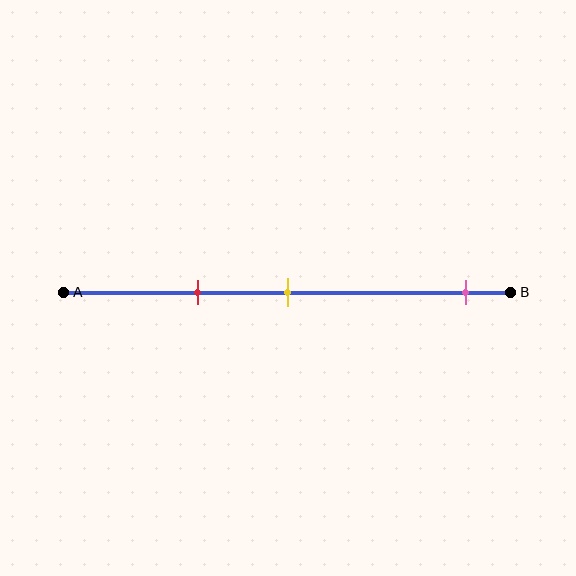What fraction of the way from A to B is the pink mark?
The pink mark is approximately 90% (0.9) of the way from A to B.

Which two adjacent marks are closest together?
The red and yellow marks are the closest adjacent pair.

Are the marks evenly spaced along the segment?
No, the marks are not evenly spaced.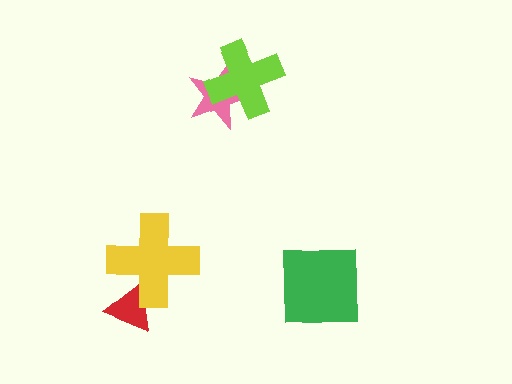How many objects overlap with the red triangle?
1 object overlaps with the red triangle.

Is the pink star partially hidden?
Yes, it is partially covered by another shape.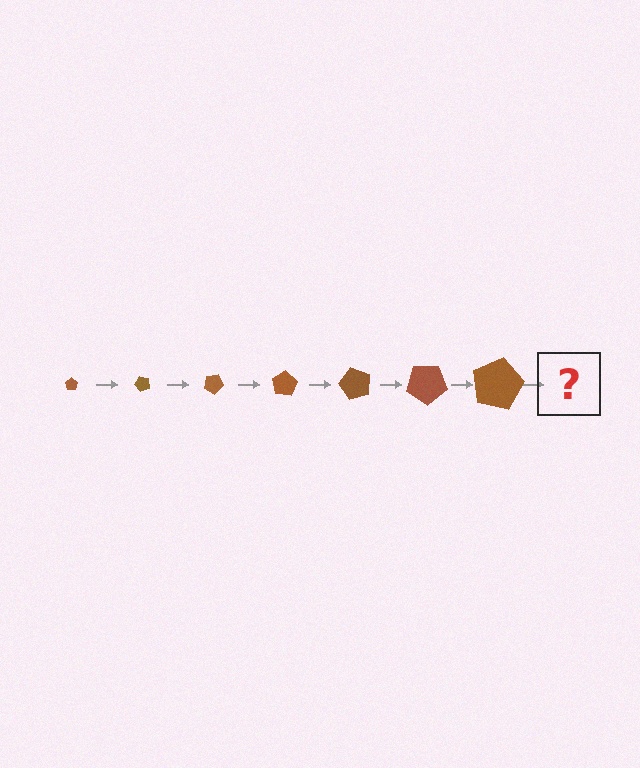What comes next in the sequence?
The next element should be a pentagon, larger than the previous one and rotated 350 degrees from the start.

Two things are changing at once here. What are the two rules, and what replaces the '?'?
The two rules are that the pentagon grows larger each step and it rotates 50 degrees each step. The '?' should be a pentagon, larger than the previous one and rotated 350 degrees from the start.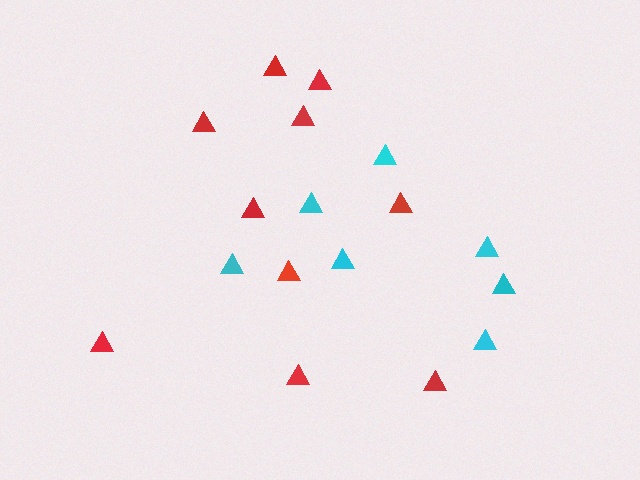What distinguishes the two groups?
There are 2 groups: one group of red triangles (10) and one group of cyan triangles (7).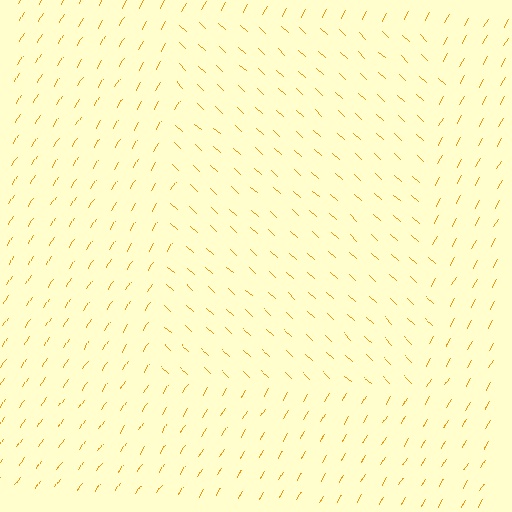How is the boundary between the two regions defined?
The boundary is defined purely by a change in line orientation (approximately 76 degrees difference). All lines are the same color and thickness.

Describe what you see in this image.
The image is filled with small orange line segments. A rectangle region in the image has lines oriented differently from the surrounding lines, creating a visible texture boundary.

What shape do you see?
I see a rectangle.